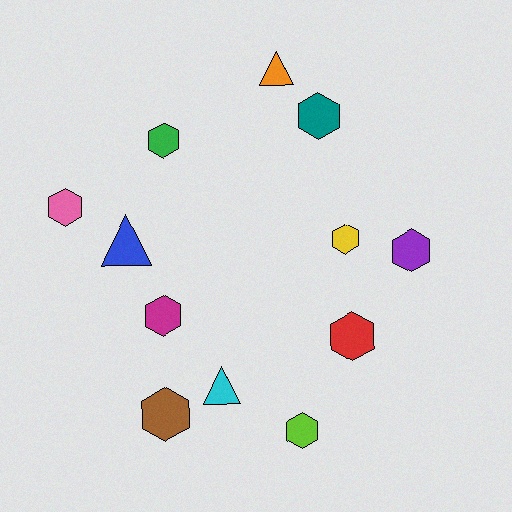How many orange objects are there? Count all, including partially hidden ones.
There is 1 orange object.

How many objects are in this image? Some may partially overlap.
There are 12 objects.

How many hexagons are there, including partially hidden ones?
There are 9 hexagons.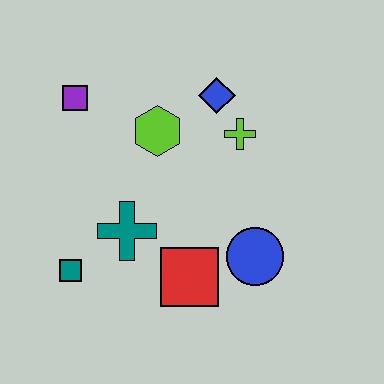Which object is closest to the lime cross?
The blue diamond is closest to the lime cross.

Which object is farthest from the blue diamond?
The teal square is farthest from the blue diamond.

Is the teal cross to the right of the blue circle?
No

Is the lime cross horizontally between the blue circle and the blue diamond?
Yes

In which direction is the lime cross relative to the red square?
The lime cross is above the red square.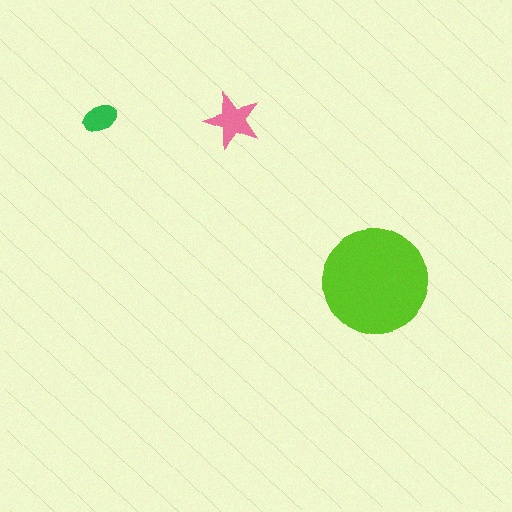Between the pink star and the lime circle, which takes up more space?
The lime circle.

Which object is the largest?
The lime circle.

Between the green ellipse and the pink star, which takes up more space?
The pink star.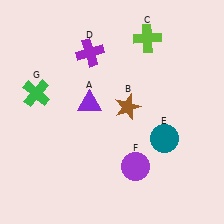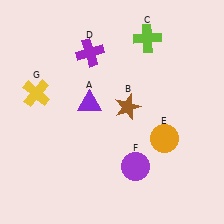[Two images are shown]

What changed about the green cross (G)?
In Image 1, G is green. In Image 2, it changed to yellow.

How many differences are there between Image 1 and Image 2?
There are 2 differences between the two images.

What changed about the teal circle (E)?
In Image 1, E is teal. In Image 2, it changed to orange.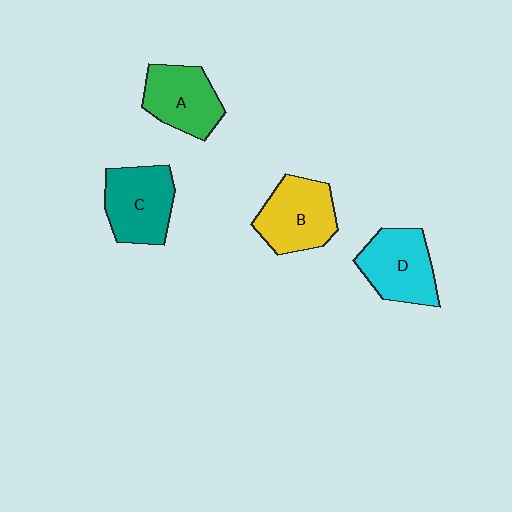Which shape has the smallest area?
Shape A (green).